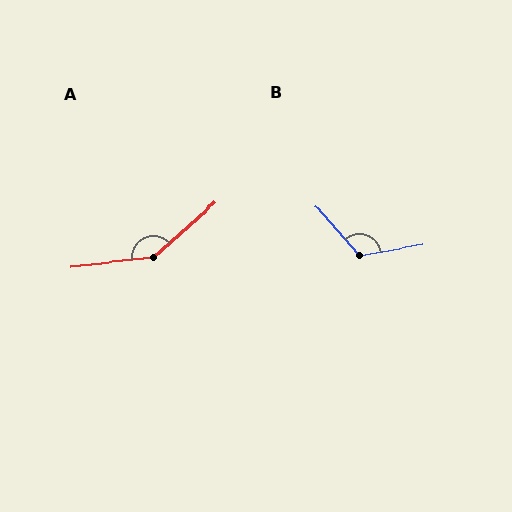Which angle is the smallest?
B, at approximately 121 degrees.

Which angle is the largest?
A, at approximately 145 degrees.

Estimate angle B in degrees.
Approximately 121 degrees.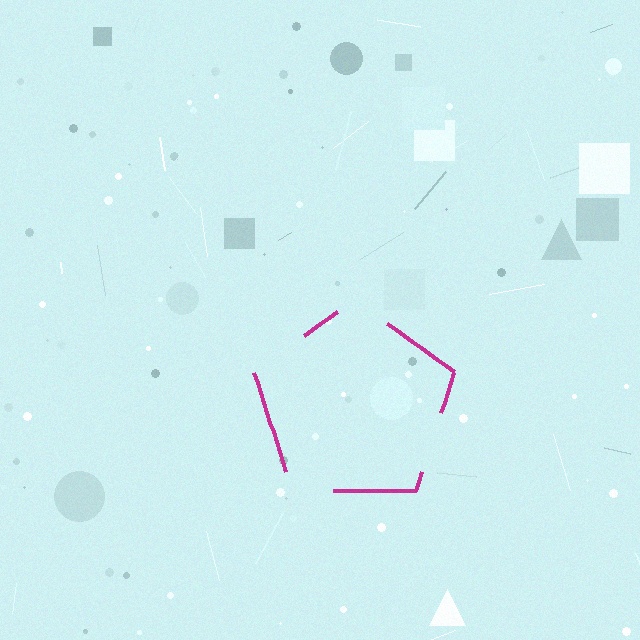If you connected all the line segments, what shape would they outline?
They would outline a pentagon.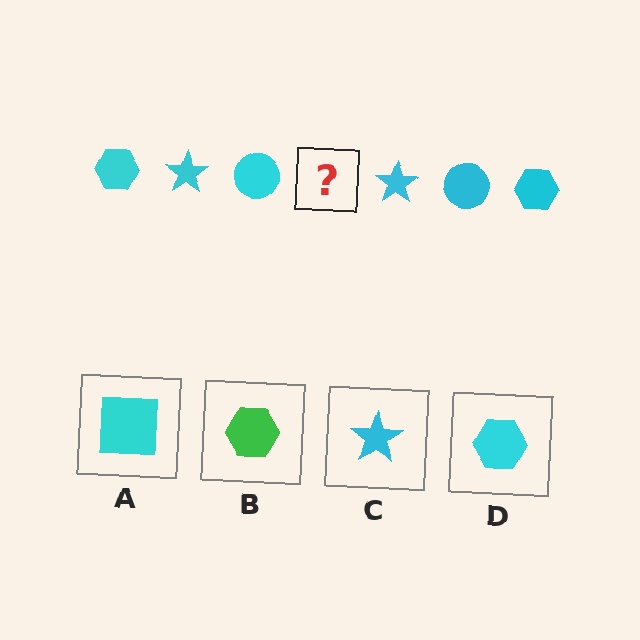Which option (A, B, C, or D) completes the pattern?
D.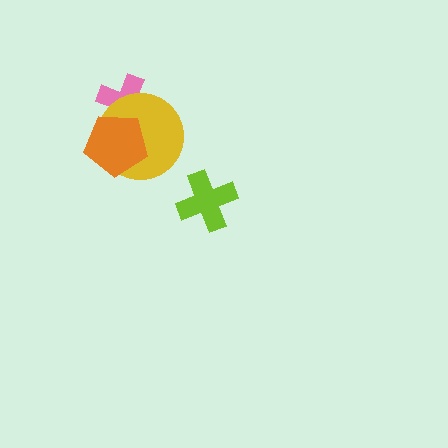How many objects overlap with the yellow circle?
2 objects overlap with the yellow circle.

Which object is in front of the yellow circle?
The orange pentagon is in front of the yellow circle.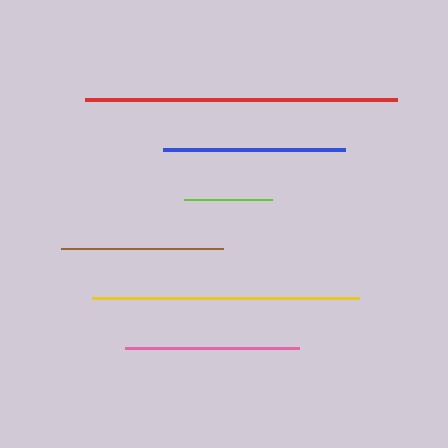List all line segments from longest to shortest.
From longest to shortest: red, yellow, blue, pink, brown, lime.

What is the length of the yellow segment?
The yellow segment is approximately 267 pixels long.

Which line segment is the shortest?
The lime line is the shortest at approximately 88 pixels.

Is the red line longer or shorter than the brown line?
The red line is longer than the brown line.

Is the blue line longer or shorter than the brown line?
The blue line is longer than the brown line.